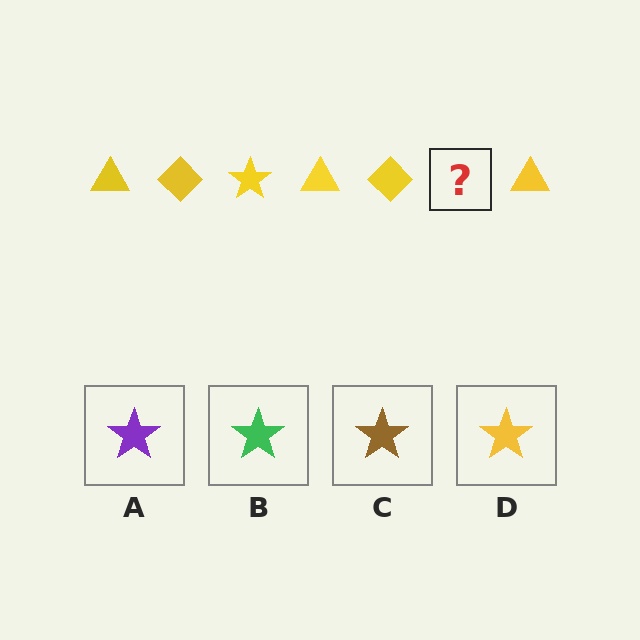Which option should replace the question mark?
Option D.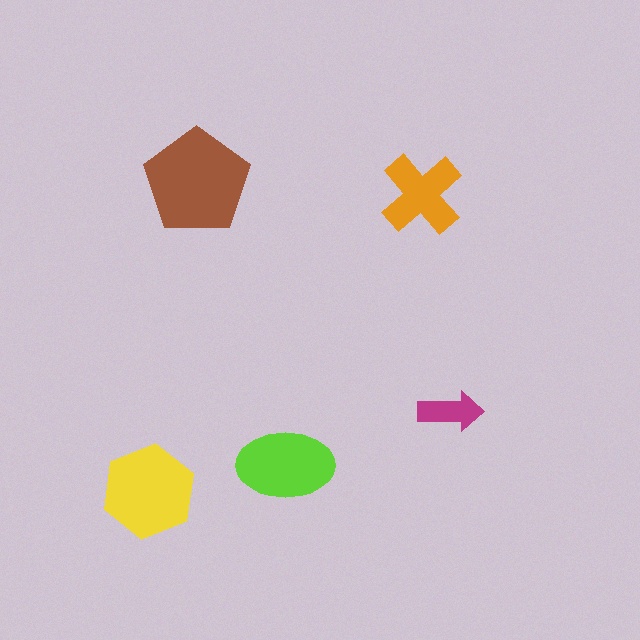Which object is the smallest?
The magenta arrow.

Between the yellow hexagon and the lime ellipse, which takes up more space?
The yellow hexagon.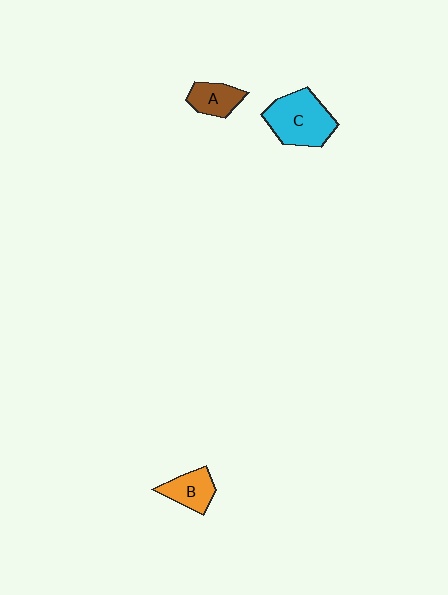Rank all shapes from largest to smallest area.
From largest to smallest: C (cyan), B (orange), A (brown).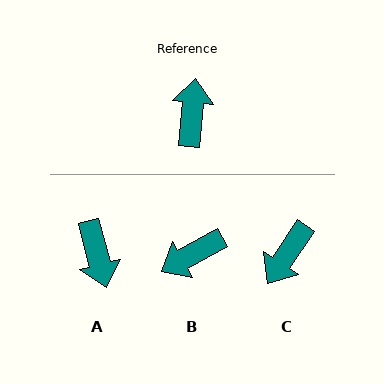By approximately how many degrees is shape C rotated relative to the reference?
Approximately 152 degrees counter-clockwise.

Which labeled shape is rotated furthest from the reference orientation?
A, about 160 degrees away.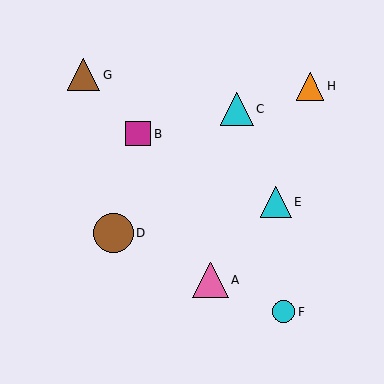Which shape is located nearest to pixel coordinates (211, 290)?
The pink triangle (labeled A) at (211, 280) is nearest to that location.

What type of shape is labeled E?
Shape E is a cyan triangle.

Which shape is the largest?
The brown circle (labeled D) is the largest.